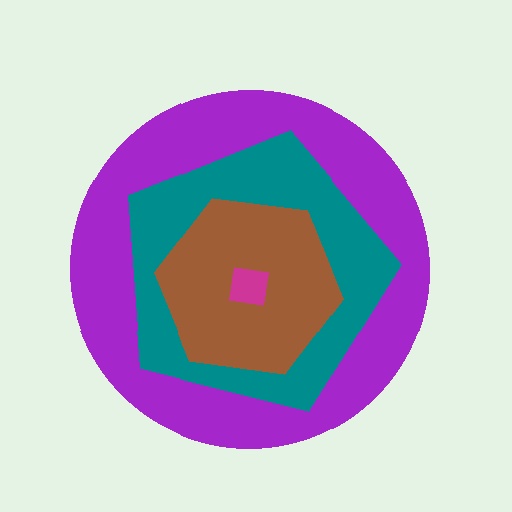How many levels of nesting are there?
4.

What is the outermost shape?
The purple circle.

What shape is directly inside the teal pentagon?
The brown hexagon.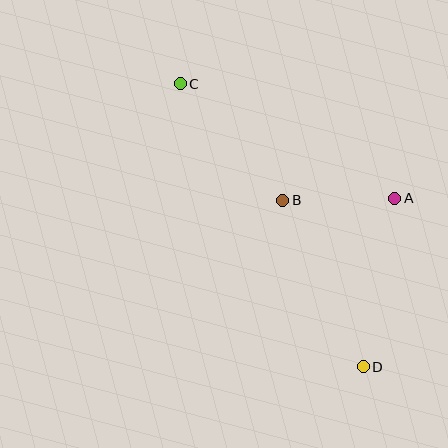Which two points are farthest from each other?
Points C and D are farthest from each other.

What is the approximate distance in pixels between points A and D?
The distance between A and D is approximately 171 pixels.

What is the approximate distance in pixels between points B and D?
The distance between B and D is approximately 185 pixels.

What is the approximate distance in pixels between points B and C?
The distance between B and C is approximately 155 pixels.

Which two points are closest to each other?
Points A and B are closest to each other.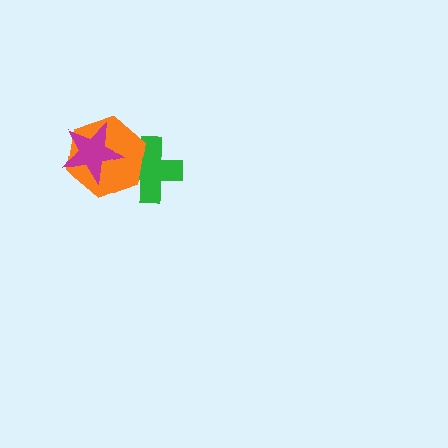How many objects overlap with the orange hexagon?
2 objects overlap with the orange hexagon.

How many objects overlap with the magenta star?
1 object overlaps with the magenta star.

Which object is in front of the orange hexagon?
The magenta star is in front of the orange hexagon.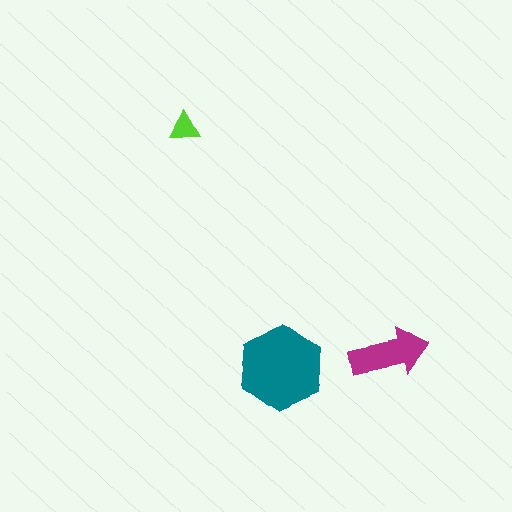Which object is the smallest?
The lime triangle.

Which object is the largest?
The teal hexagon.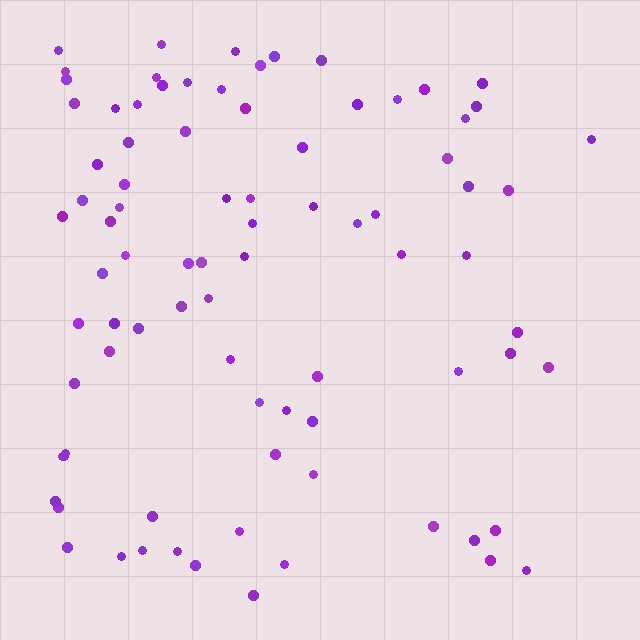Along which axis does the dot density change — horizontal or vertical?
Horizontal.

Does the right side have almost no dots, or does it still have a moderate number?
Still a moderate number, just noticeably fewer than the left.